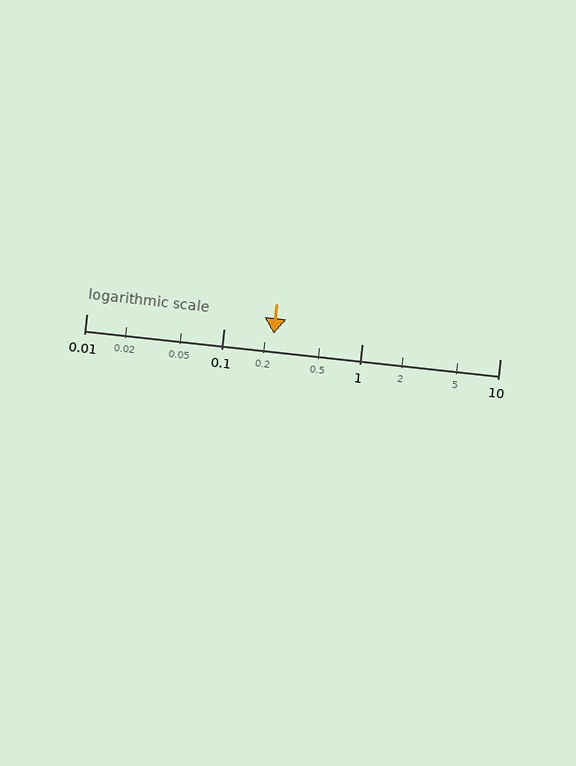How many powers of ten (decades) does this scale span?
The scale spans 3 decades, from 0.01 to 10.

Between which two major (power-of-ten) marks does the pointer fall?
The pointer is between 0.1 and 1.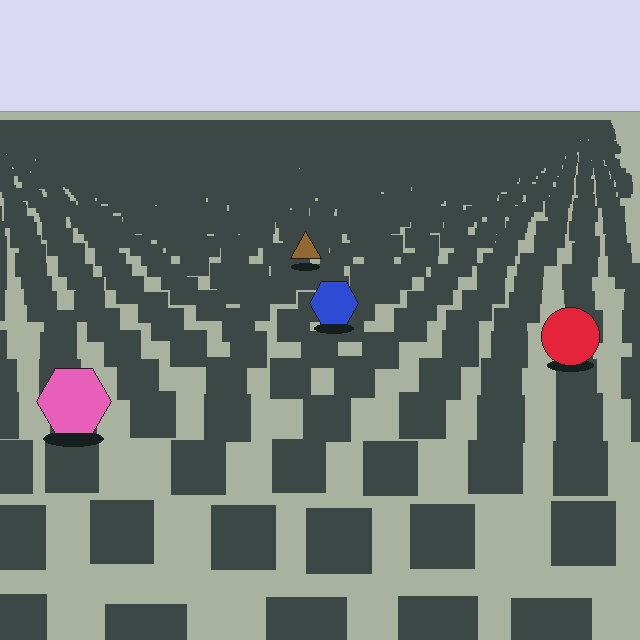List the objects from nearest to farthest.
From nearest to farthest: the pink hexagon, the red circle, the blue hexagon, the brown triangle.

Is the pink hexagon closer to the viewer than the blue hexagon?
Yes. The pink hexagon is closer — you can tell from the texture gradient: the ground texture is coarser near it.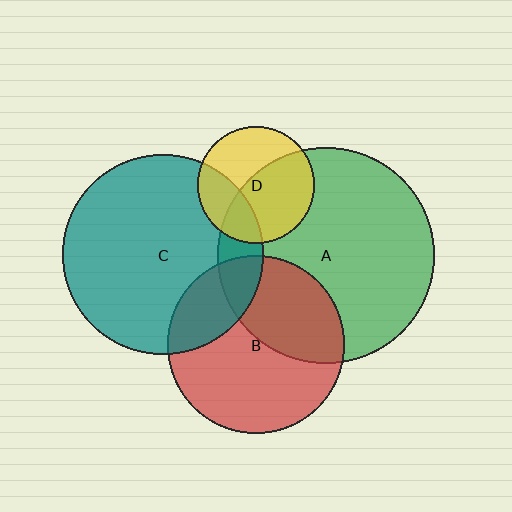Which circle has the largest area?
Circle A (green).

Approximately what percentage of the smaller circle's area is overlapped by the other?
Approximately 40%.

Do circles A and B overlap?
Yes.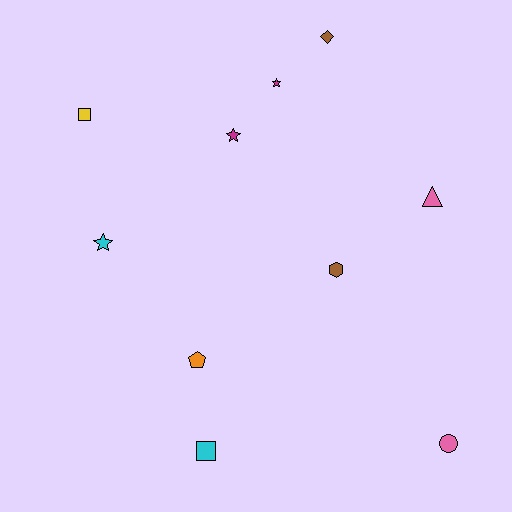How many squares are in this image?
There are 2 squares.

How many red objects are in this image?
There are no red objects.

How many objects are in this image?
There are 10 objects.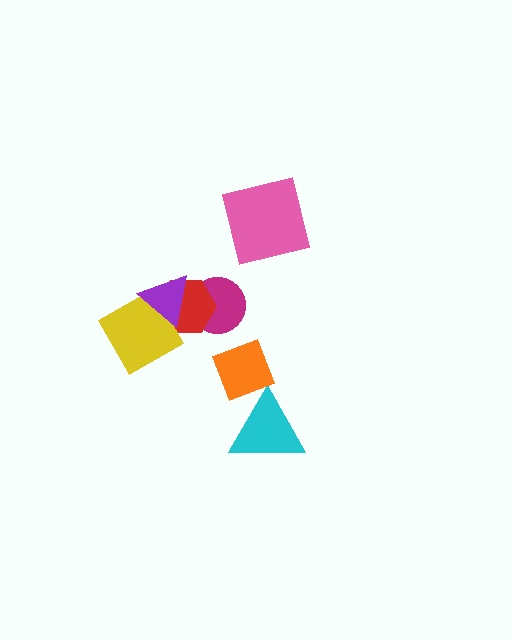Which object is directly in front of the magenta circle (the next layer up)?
The red hexagon is directly in front of the magenta circle.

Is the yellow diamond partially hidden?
Yes, it is partially covered by another shape.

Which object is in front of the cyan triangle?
The orange diamond is in front of the cyan triangle.